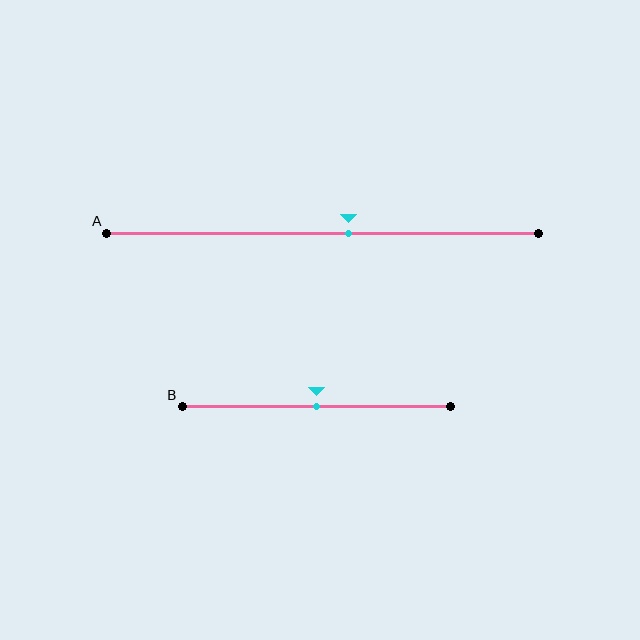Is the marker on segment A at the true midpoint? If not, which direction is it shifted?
No, the marker on segment A is shifted to the right by about 6% of the segment length.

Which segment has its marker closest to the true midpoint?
Segment B has its marker closest to the true midpoint.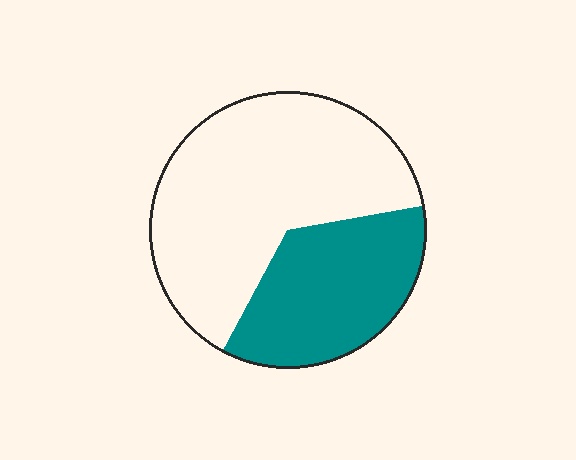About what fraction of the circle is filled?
About three eighths (3/8).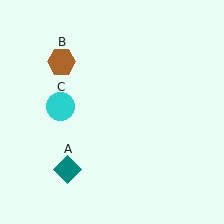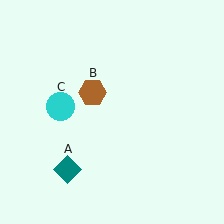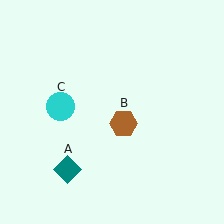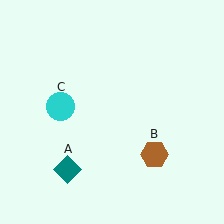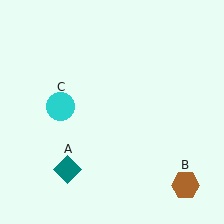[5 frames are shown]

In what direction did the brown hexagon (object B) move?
The brown hexagon (object B) moved down and to the right.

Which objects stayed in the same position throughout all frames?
Teal diamond (object A) and cyan circle (object C) remained stationary.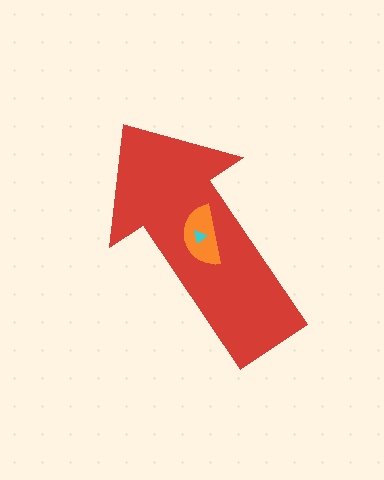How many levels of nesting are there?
3.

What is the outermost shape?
The red arrow.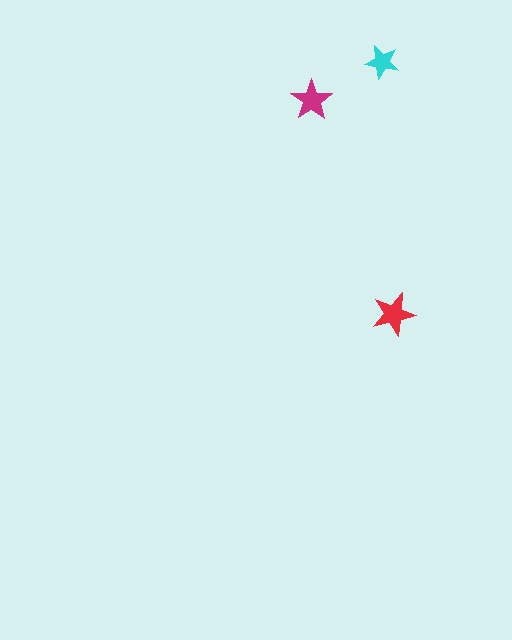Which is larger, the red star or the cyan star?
The red one.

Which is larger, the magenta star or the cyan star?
The magenta one.